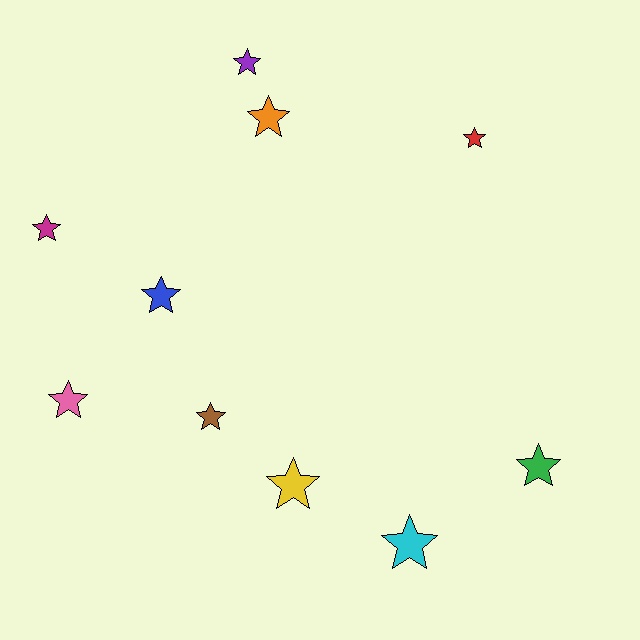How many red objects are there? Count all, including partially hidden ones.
There is 1 red object.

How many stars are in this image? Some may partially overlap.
There are 10 stars.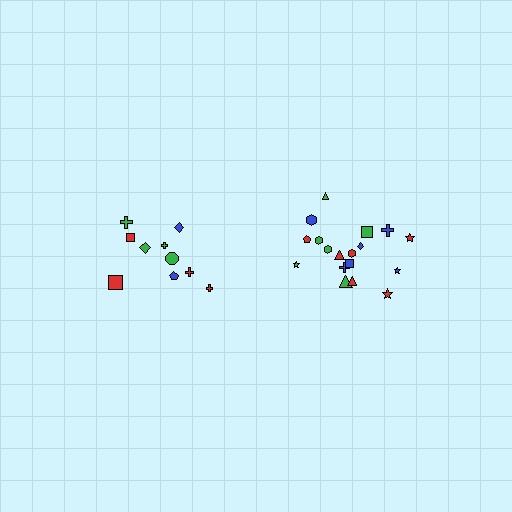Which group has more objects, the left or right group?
The right group.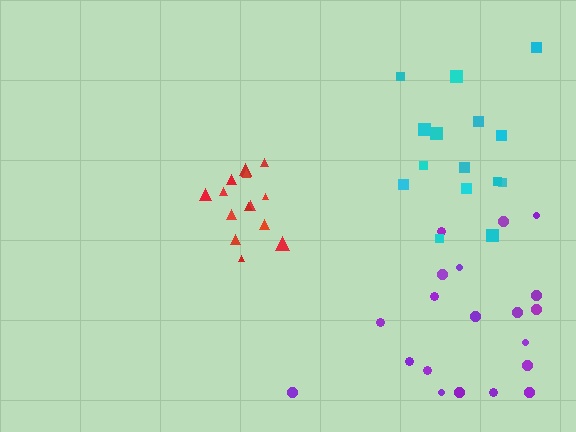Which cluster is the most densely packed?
Red.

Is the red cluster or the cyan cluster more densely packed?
Red.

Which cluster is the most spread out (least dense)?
Purple.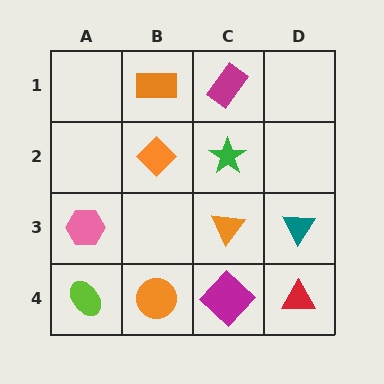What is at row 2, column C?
A green star.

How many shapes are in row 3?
3 shapes.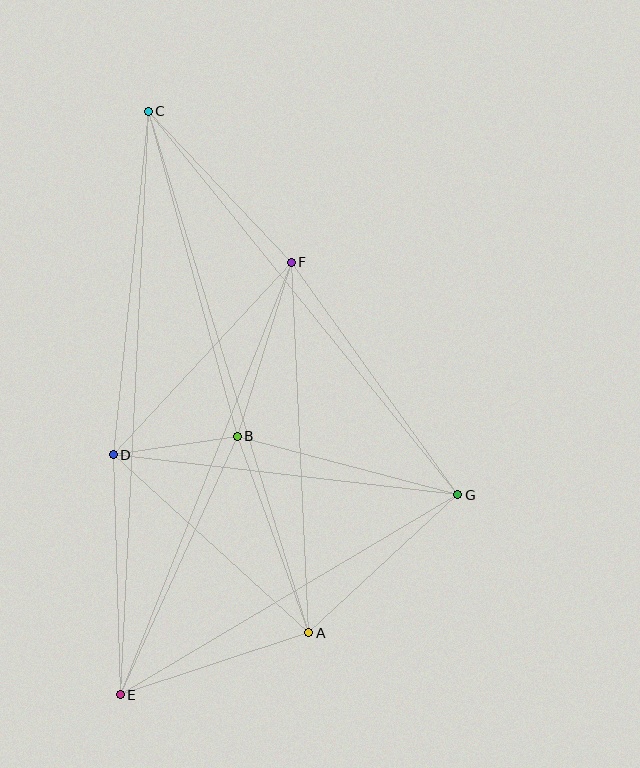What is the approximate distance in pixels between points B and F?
The distance between B and F is approximately 182 pixels.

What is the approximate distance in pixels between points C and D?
The distance between C and D is approximately 346 pixels.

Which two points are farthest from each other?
Points C and E are farthest from each other.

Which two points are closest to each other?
Points B and D are closest to each other.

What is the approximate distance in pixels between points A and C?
The distance between A and C is approximately 546 pixels.